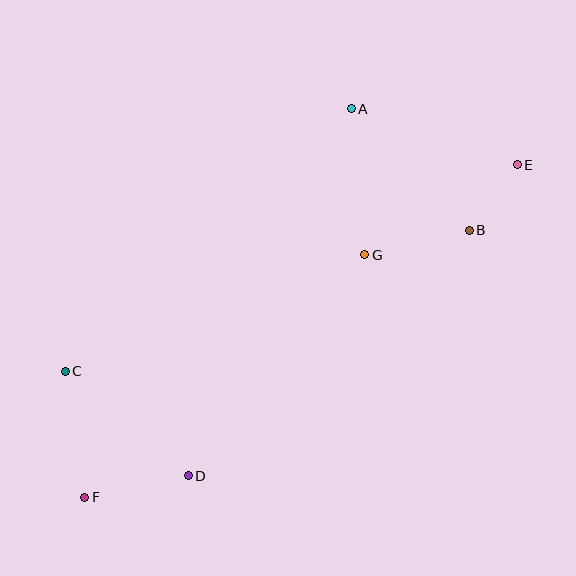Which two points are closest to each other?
Points B and E are closest to each other.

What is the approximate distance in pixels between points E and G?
The distance between E and G is approximately 177 pixels.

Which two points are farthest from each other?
Points E and F are farthest from each other.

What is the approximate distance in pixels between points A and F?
The distance between A and F is approximately 471 pixels.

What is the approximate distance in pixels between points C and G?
The distance between C and G is approximately 321 pixels.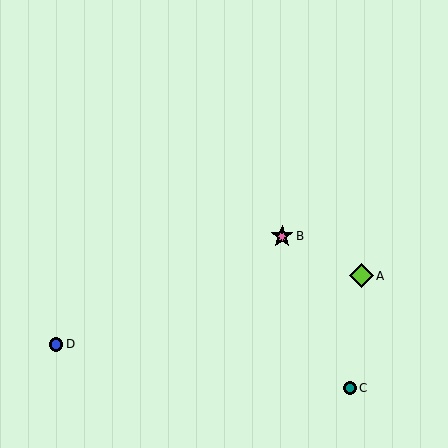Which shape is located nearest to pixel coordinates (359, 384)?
The teal circle (labeled C) at (350, 388) is nearest to that location.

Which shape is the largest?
The lime diamond (labeled A) is the largest.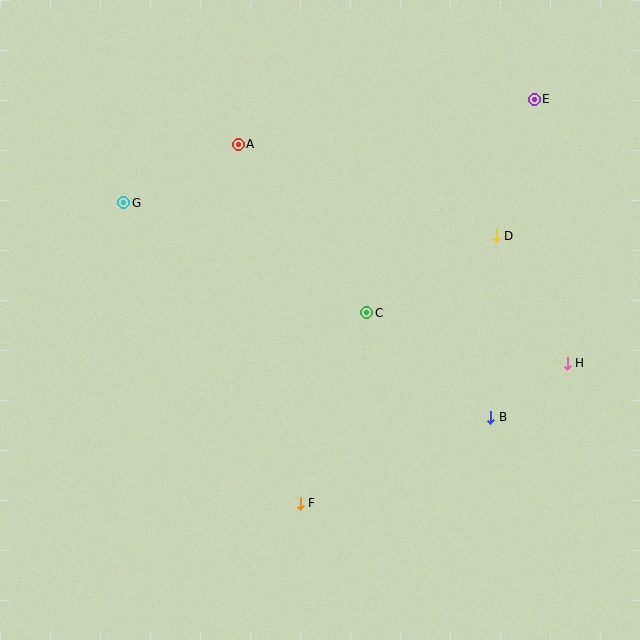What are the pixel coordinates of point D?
Point D is at (496, 236).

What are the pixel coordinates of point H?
Point H is at (567, 363).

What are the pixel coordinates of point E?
Point E is at (534, 99).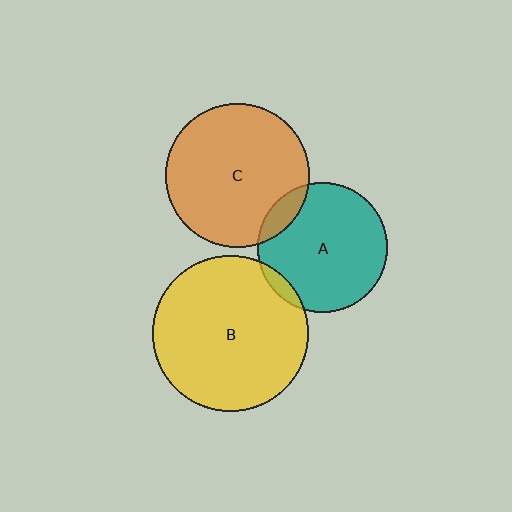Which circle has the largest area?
Circle B (yellow).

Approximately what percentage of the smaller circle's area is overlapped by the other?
Approximately 5%.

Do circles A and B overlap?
Yes.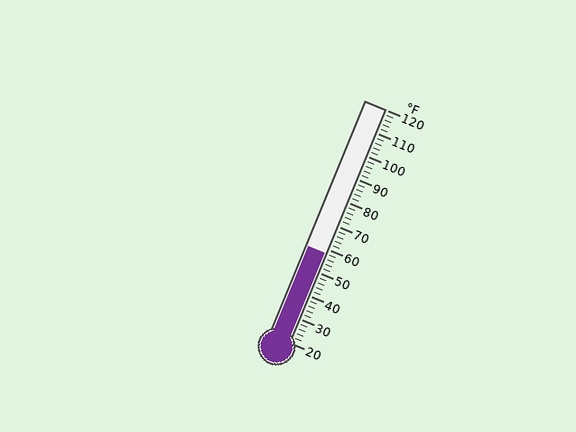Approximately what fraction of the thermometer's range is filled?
The thermometer is filled to approximately 40% of its range.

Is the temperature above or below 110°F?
The temperature is below 110°F.